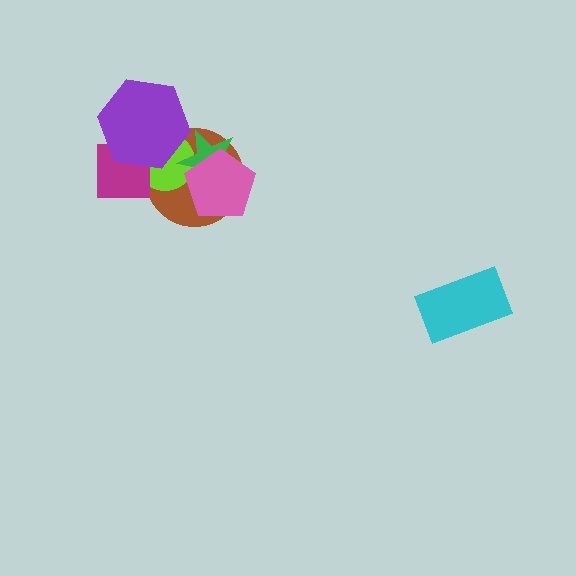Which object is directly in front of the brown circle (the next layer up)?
The lime circle is directly in front of the brown circle.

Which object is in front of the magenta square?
The purple hexagon is in front of the magenta square.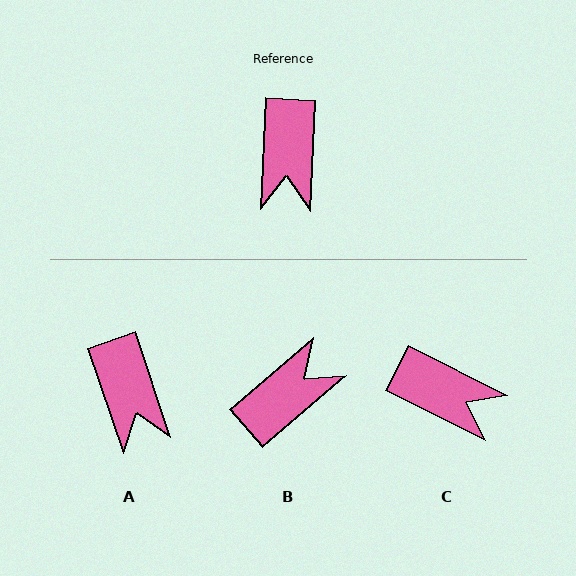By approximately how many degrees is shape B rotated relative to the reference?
Approximately 133 degrees counter-clockwise.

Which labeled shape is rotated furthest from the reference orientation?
B, about 133 degrees away.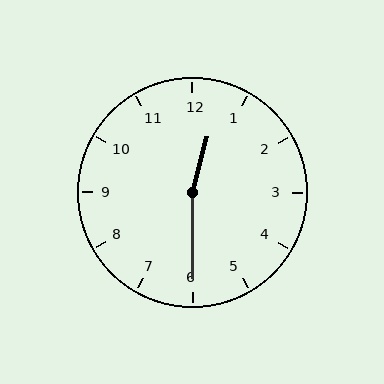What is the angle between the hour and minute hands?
Approximately 165 degrees.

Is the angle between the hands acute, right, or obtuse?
It is obtuse.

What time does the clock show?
12:30.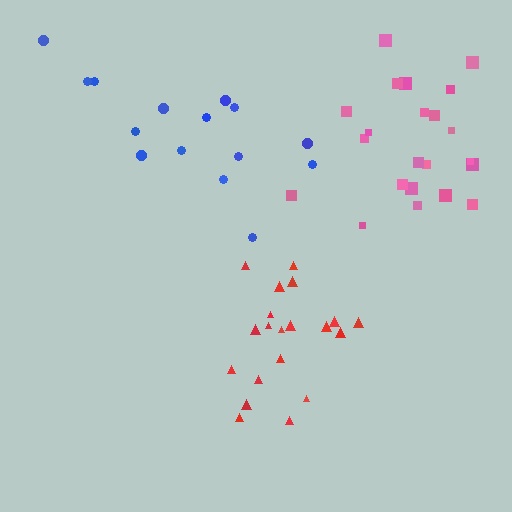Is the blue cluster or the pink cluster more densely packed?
Pink.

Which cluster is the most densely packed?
Pink.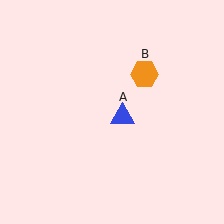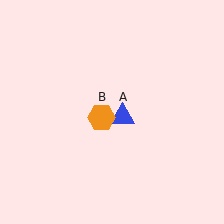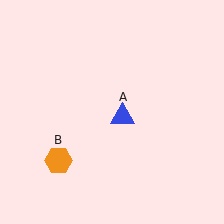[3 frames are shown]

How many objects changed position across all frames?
1 object changed position: orange hexagon (object B).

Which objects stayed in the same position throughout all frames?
Blue triangle (object A) remained stationary.